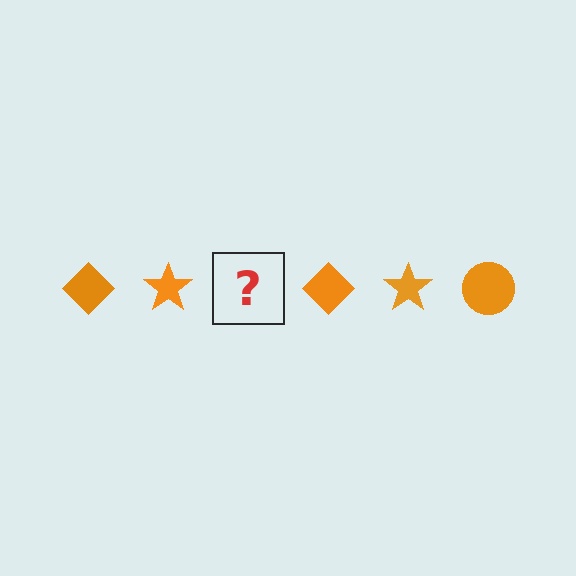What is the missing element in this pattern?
The missing element is an orange circle.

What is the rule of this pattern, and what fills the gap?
The rule is that the pattern cycles through diamond, star, circle shapes in orange. The gap should be filled with an orange circle.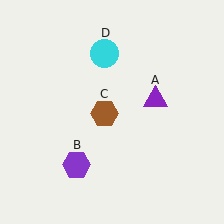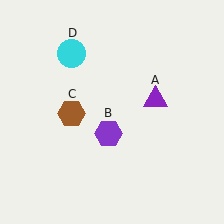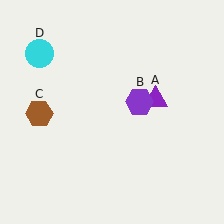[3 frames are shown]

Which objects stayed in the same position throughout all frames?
Purple triangle (object A) remained stationary.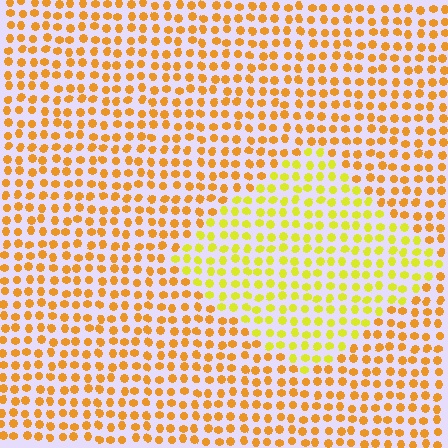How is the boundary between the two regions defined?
The boundary is defined purely by a slight shift in hue (about 31 degrees). Spacing, size, and orientation are identical on both sides.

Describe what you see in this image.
The image is filled with small orange elements in a uniform arrangement. A diamond-shaped region is visible where the elements are tinted to a slightly different hue, forming a subtle color boundary.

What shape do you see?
I see a diamond.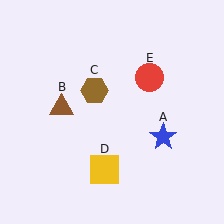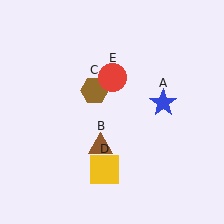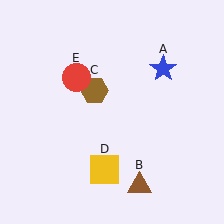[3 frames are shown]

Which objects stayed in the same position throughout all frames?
Brown hexagon (object C) and yellow square (object D) remained stationary.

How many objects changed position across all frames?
3 objects changed position: blue star (object A), brown triangle (object B), red circle (object E).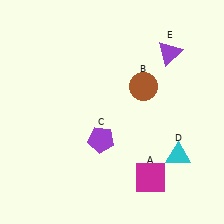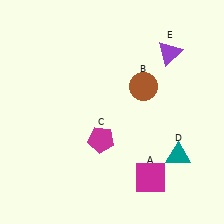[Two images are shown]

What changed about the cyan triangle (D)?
In Image 1, D is cyan. In Image 2, it changed to teal.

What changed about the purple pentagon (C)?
In Image 1, C is purple. In Image 2, it changed to magenta.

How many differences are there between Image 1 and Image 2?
There are 2 differences between the two images.